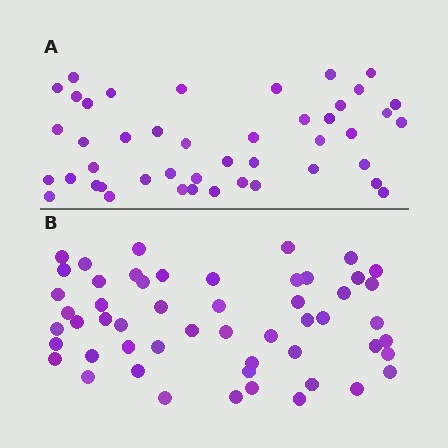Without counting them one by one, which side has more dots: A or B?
Region B (the bottom region) has more dots.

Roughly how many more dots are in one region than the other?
Region B has roughly 8 or so more dots than region A.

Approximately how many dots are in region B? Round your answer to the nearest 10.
About 50 dots. (The exact count is 53, which rounds to 50.)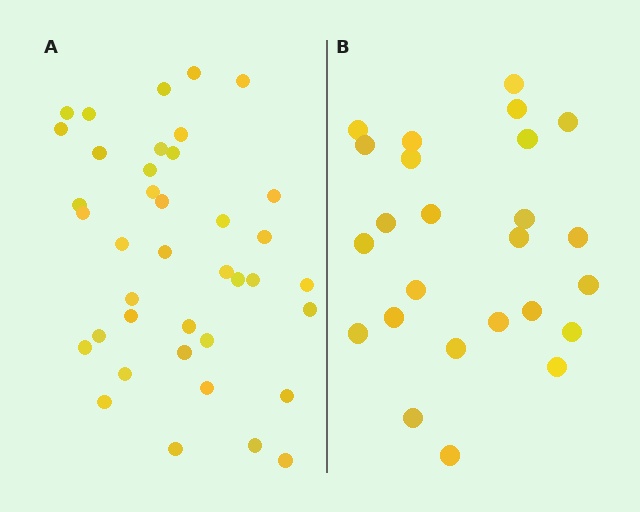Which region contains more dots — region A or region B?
Region A (the left region) has more dots.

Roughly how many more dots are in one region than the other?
Region A has approximately 15 more dots than region B.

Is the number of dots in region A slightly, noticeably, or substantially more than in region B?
Region A has substantially more. The ratio is roughly 1.6 to 1.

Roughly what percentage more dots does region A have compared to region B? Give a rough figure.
About 55% more.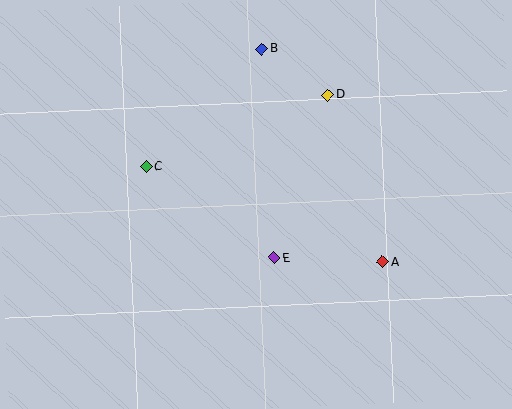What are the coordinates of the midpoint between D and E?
The midpoint between D and E is at (301, 176).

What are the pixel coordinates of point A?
Point A is at (383, 262).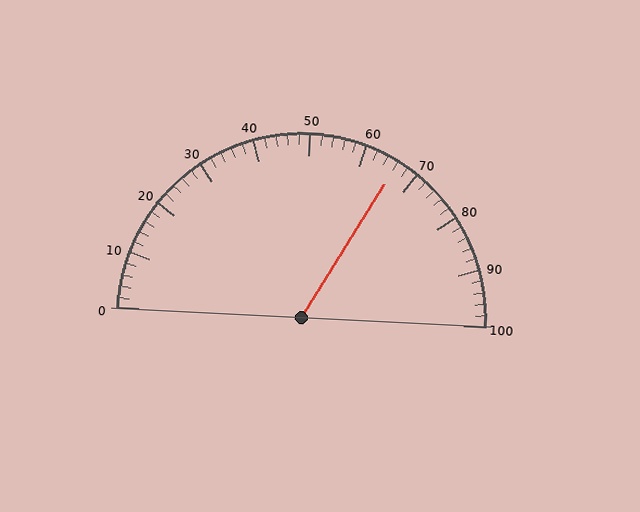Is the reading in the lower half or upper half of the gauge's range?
The reading is in the upper half of the range (0 to 100).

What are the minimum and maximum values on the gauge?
The gauge ranges from 0 to 100.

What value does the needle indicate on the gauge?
The needle indicates approximately 66.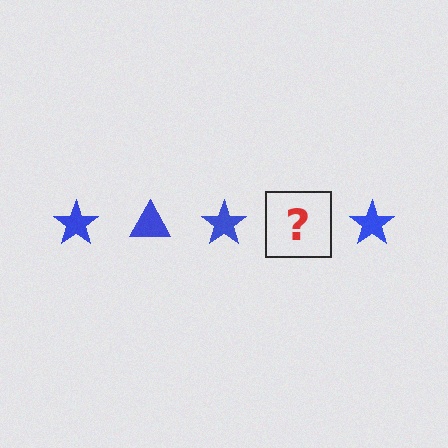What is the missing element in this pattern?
The missing element is a blue triangle.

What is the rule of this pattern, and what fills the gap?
The rule is that the pattern cycles through star, triangle shapes in blue. The gap should be filled with a blue triangle.